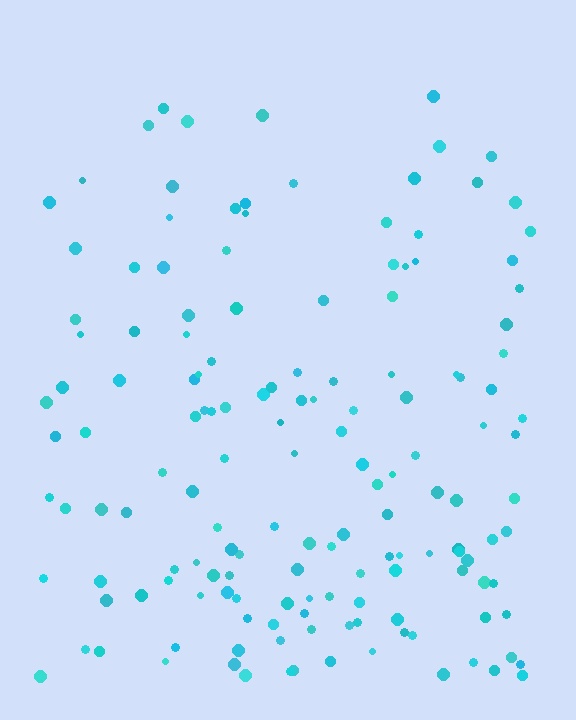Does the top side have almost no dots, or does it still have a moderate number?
Still a moderate number, just noticeably fewer than the bottom.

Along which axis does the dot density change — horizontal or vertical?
Vertical.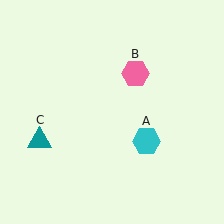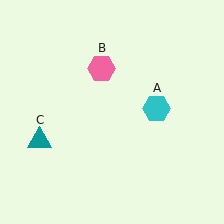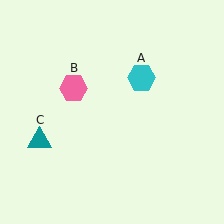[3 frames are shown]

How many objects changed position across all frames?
2 objects changed position: cyan hexagon (object A), pink hexagon (object B).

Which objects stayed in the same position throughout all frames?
Teal triangle (object C) remained stationary.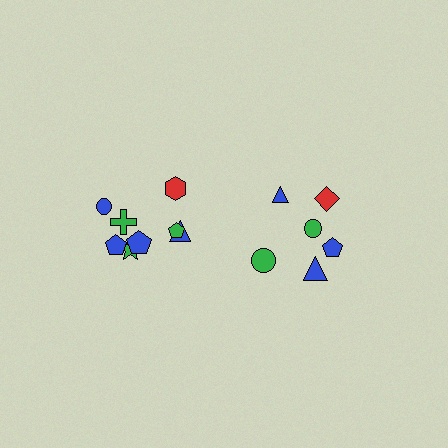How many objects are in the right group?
There are 6 objects.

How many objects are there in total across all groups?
There are 14 objects.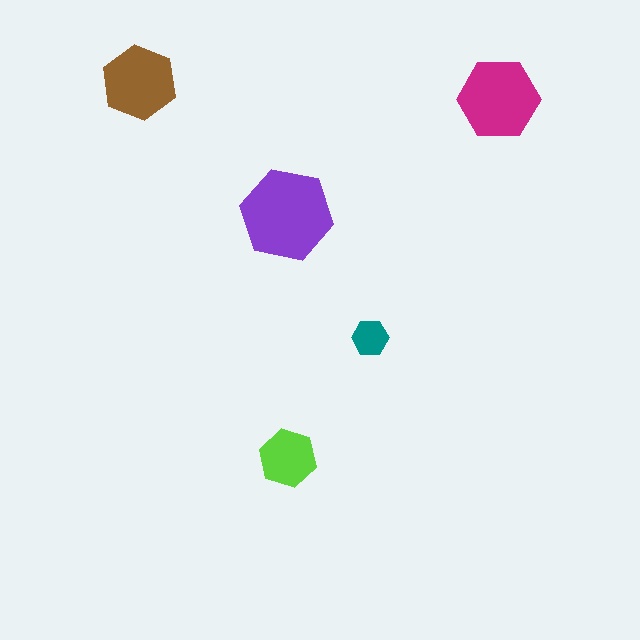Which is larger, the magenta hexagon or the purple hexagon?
The purple one.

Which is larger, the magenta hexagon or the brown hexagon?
The magenta one.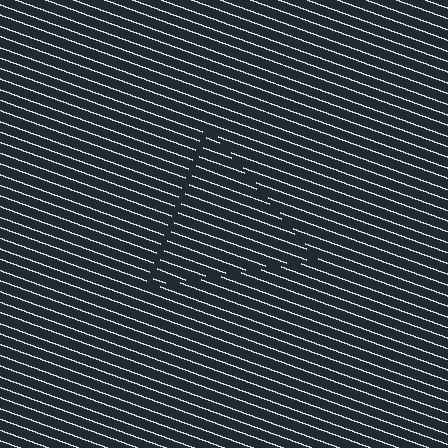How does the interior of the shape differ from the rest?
The interior of the shape contains the same grating, shifted by half a period — the contour is defined by the phase discontinuity where line-ends from the inner and outer gratings abut.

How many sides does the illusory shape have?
3 sides — the line-ends trace a triangle.